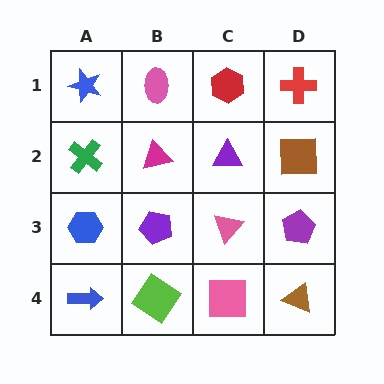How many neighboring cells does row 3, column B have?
4.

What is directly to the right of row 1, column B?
A red hexagon.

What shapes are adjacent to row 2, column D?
A red cross (row 1, column D), a purple pentagon (row 3, column D), a purple triangle (row 2, column C).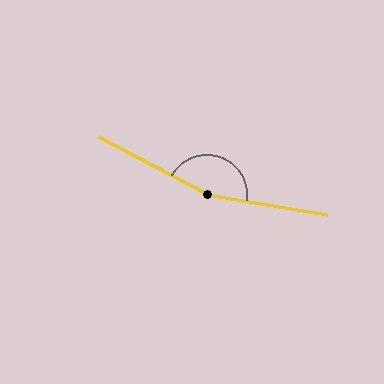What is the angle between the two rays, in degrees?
Approximately 161 degrees.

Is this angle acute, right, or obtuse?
It is obtuse.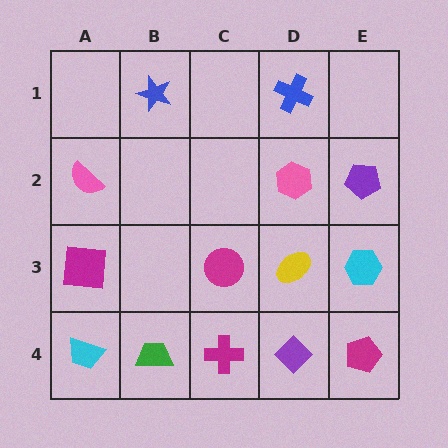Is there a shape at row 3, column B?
No, that cell is empty.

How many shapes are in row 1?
2 shapes.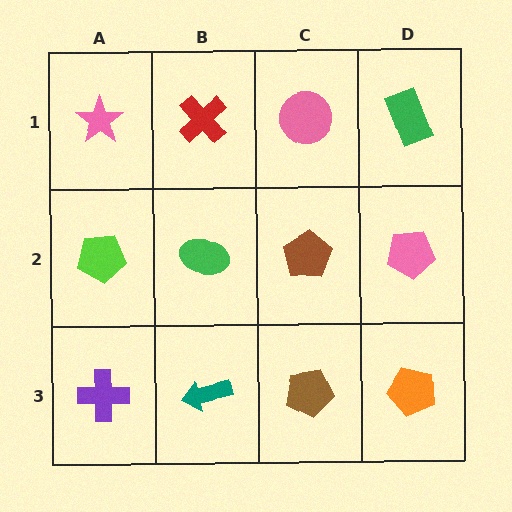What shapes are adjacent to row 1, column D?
A pink pentagon (row 2, column D), a pink circle (row 1, column C).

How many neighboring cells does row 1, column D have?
2.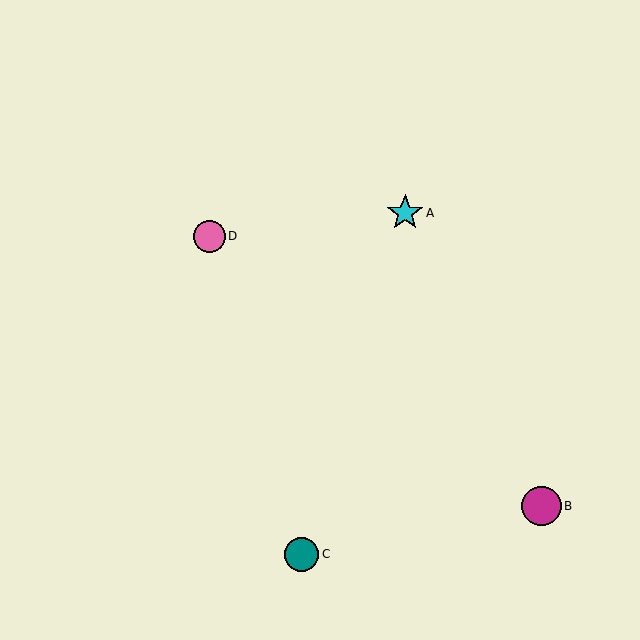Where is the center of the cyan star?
The center of the cyan star is at (405, 213).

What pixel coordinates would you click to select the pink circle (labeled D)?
Click at (209, 236) to select the pink circle D.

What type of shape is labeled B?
Shape B is a magenta circle.